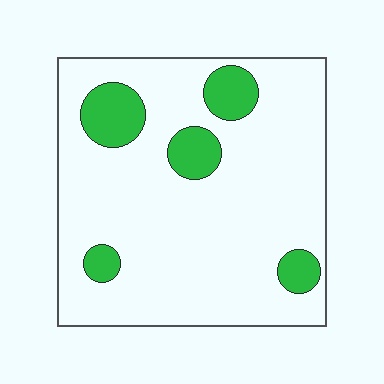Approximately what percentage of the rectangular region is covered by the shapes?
Approximately 15%.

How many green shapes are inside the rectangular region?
5.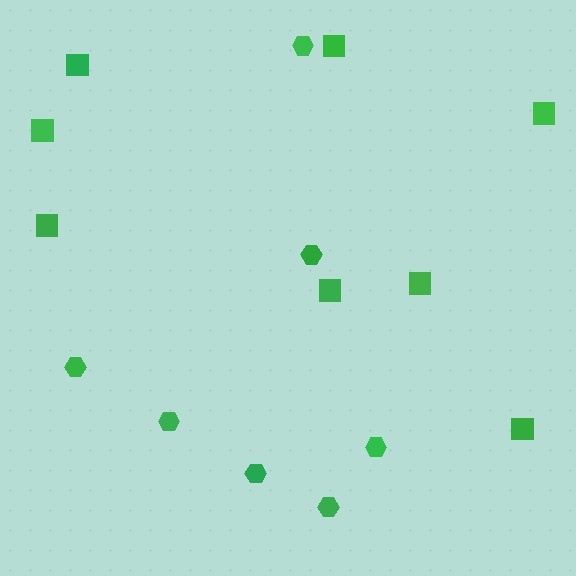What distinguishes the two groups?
There are 2 groups: one group of hexagons (7) and one group of squares (8).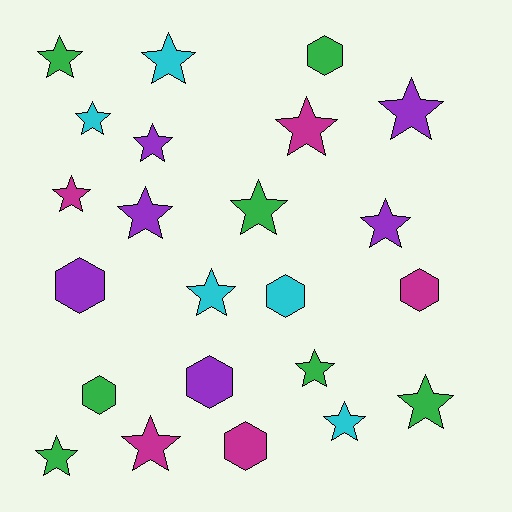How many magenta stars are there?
There are 3 magenta stars.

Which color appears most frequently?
Green, with 7 objects.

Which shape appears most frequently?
Star, with 16 objects.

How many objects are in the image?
There are 23 objects.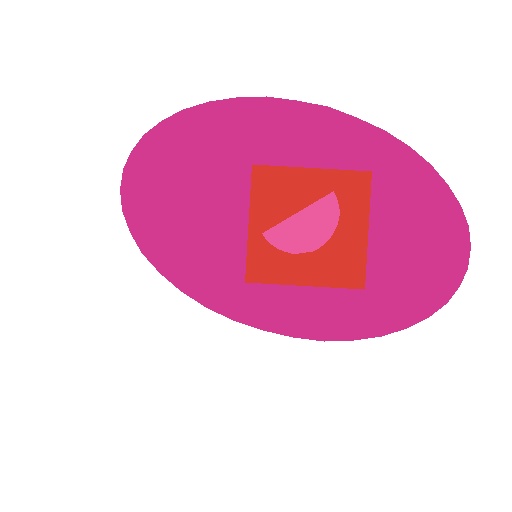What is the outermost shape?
The magenta ellipse.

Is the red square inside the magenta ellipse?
Yes.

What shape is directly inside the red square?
The pink semicircle.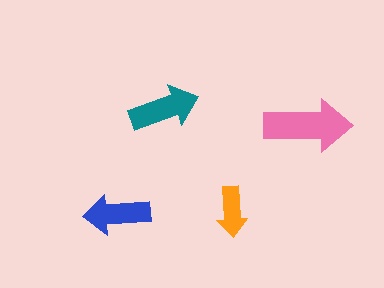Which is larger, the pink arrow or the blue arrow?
The pink one.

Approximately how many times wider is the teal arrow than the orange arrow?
About 1.5 times wider.